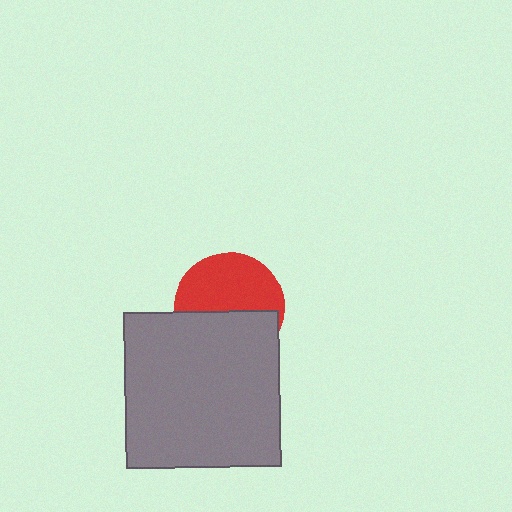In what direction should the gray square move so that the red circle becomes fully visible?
The gray square should move down. That is the shortest direction to clear the overlap and leave the red circle fully visible.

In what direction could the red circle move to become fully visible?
The red circle could move up. That would shift it out from behind the gray square entirely.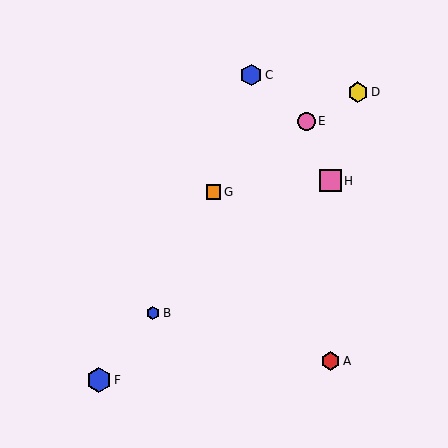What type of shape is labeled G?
Shape G is an orange square.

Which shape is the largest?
The blue hexagon (labeled F) is the largest.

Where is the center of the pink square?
The center of the pink square is at (330, 181).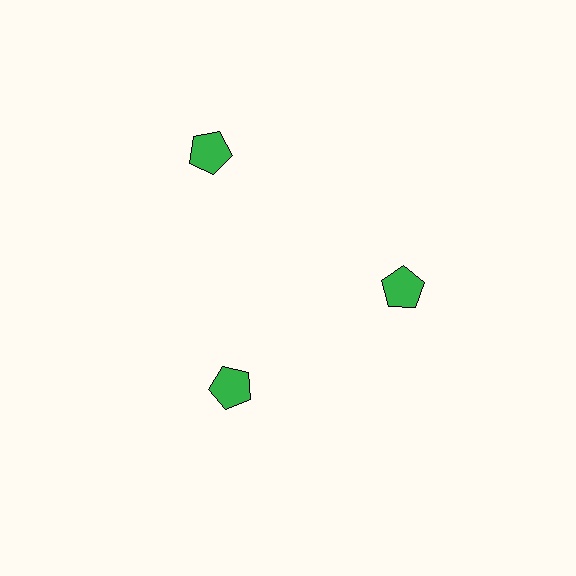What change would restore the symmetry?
The symmetry would be restored by moving it inward, back onto the ring so that all 3 pentagons sit at equal angles and equal distance from the center.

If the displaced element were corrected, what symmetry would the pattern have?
It would have 3-fold rotational symmetry — the pattern would map onto itself every 120 degrees.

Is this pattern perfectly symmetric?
No. The 3 green pentagons are arranged in a ring, but one element near the 11 o'clock position is pushed outward from the center, breaking the 3-fold rotational symmetry.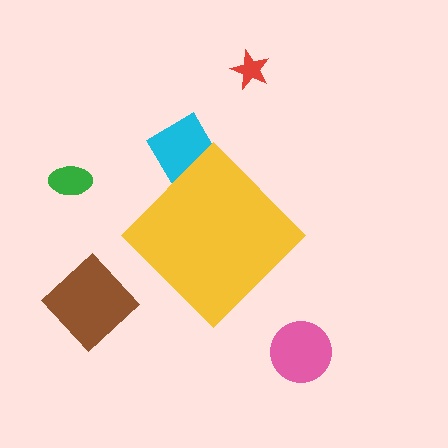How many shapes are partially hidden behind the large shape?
1 shape is partially hidden.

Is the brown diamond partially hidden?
No, the brown diamond is fully visible.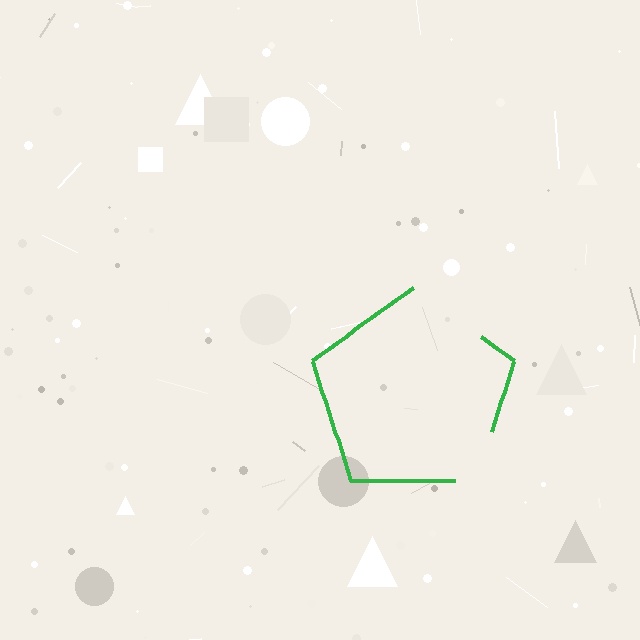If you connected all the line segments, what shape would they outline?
They would outline a pentagon.